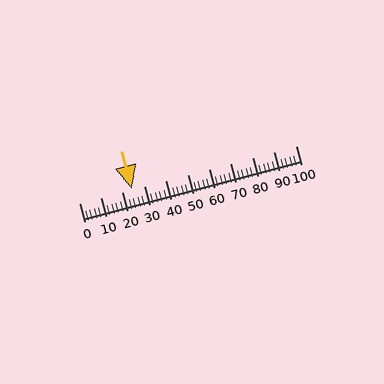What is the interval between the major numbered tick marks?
The major tick marks are spaced 10 units apart.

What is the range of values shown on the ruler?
The ruler shows values from 0 to 100.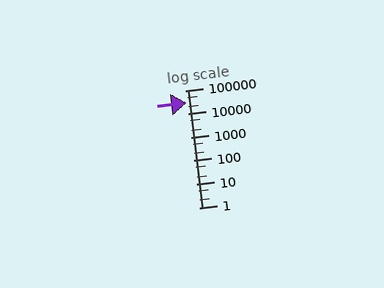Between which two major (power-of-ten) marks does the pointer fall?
The pointer is between 10000 and 100000.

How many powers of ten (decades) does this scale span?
The scale spans 5 decades, from 1 to 100000.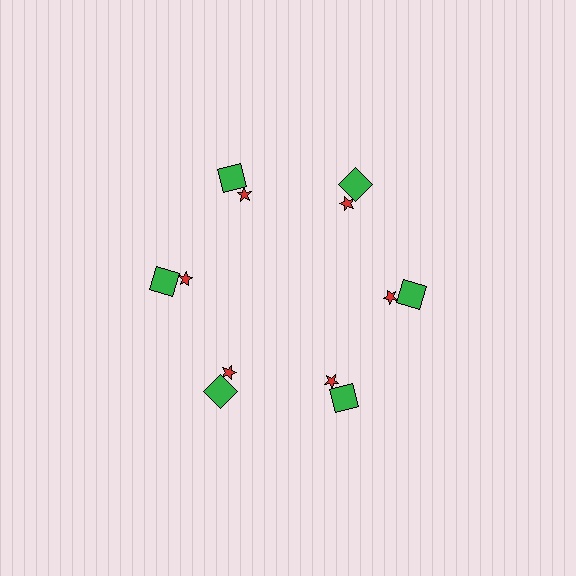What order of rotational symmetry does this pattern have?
This pattern has 6-fold rotational symmetry.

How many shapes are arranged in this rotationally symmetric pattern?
There are 12 shapes, arranged in 6 groups of 2.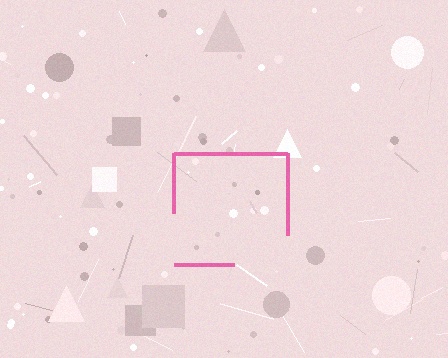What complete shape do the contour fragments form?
The contour fragments form a square.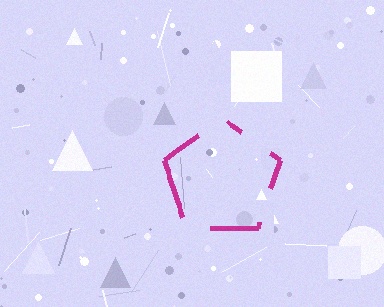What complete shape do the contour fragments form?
The contour fragments form a pentagon.